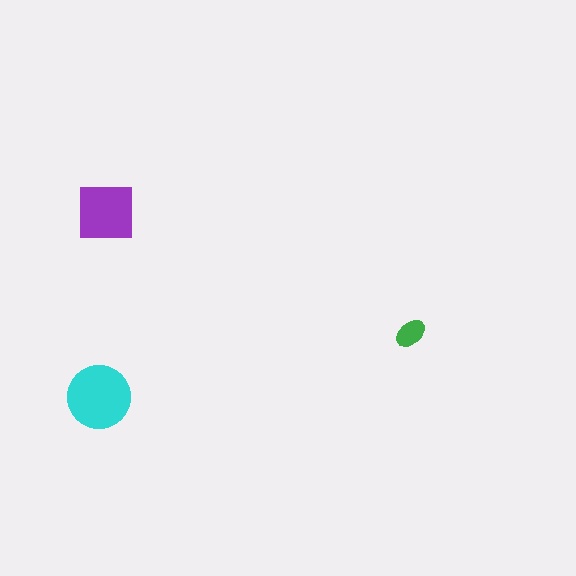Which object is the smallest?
The green ellipse.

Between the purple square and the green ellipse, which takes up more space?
The purple square.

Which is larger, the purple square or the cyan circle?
The cyan circle.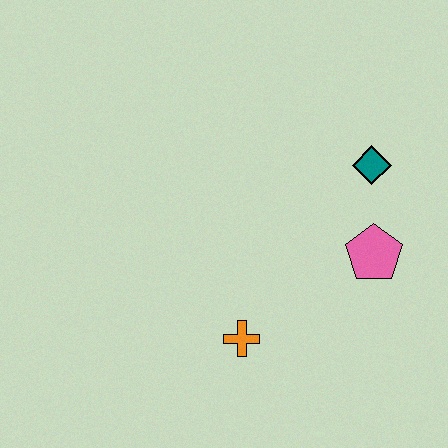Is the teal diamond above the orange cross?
Yes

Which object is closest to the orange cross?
The pink pentagon is closest to the orange cross.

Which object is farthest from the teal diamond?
The orange cross is farthest from the teal diamond.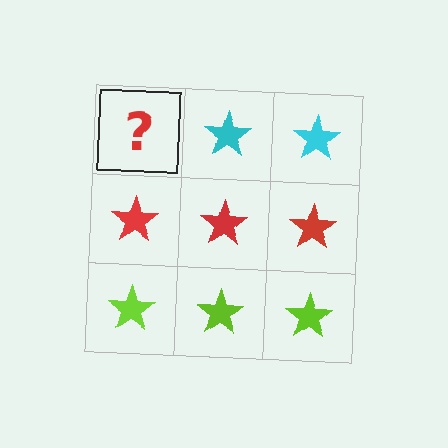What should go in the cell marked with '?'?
The missing cell should contain a cyan star.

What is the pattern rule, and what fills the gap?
The rule is that each row has a consistent color. The gap should be filled with a cyan star.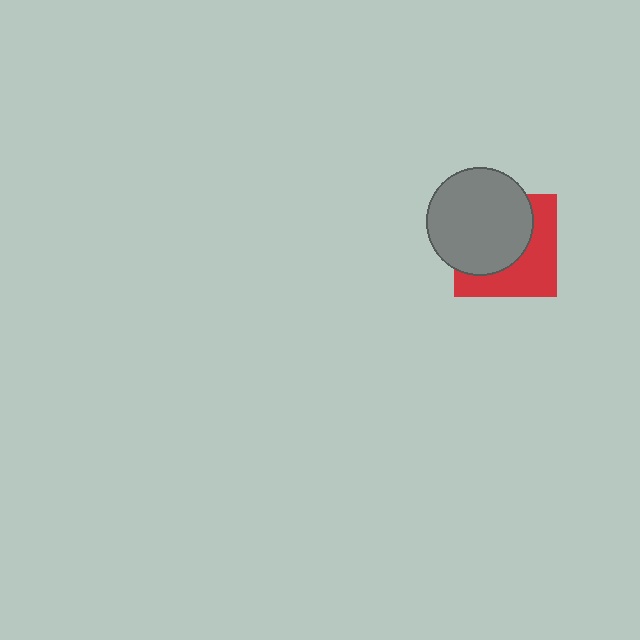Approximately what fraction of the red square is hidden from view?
Roughly 54% of the red square is hidden behind the gray circle.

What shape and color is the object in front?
The object in front is a gray circle.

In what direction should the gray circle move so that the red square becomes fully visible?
The gray circle should move toward the upper-left. That is the shortest direction to clear the overlap and leave the red square fully visible.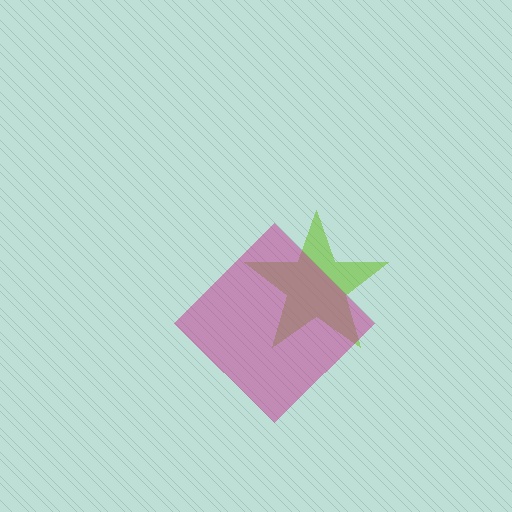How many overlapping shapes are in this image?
There are 2 overlapping shapes in the image.